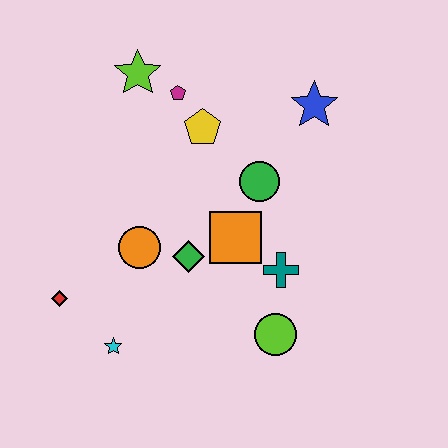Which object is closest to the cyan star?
The red diamond is closest to the cyan star.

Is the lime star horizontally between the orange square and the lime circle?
No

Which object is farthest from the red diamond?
The blue star is farthest from the red diamond.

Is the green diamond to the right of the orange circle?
Yes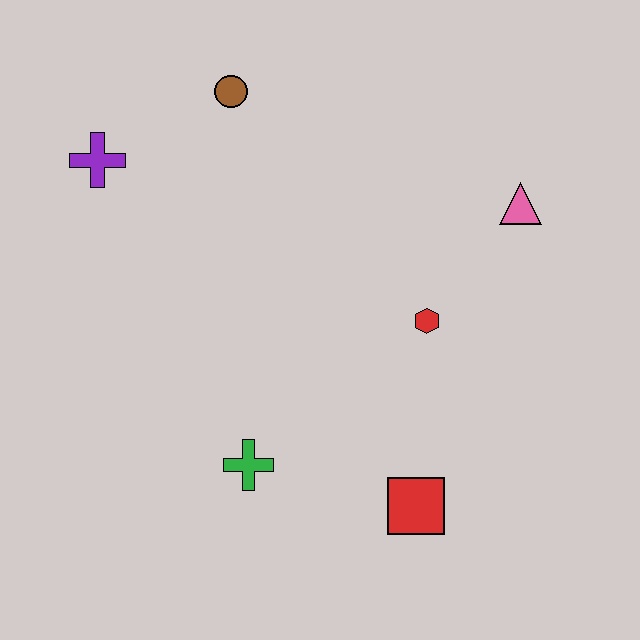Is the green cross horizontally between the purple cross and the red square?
Yes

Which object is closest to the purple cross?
The brown circle is closest to the purple cross.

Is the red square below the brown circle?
Yes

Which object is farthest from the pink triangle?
The purple cross is farthest from the pink triangle.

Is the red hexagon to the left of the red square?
No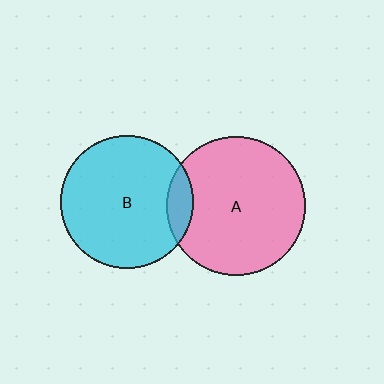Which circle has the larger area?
Circle A (pink).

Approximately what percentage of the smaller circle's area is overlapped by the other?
Approximately 10%.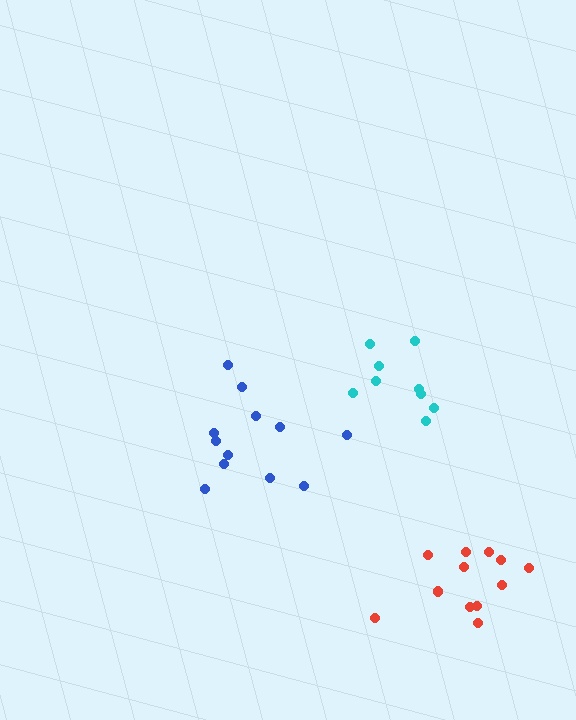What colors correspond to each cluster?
The clusters are colored: red, blue, cyan.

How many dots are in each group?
Group 1: 12 dots, Group 2: 12 dots, Group 3: 9 dots (33 total).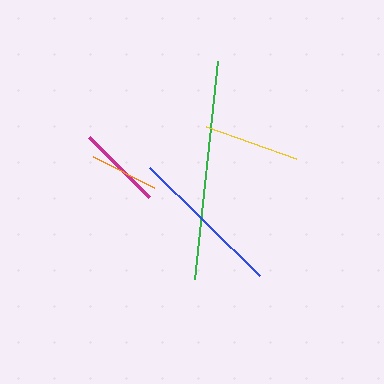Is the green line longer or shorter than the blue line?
The green line is longer than the blue line.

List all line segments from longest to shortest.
From longest to shortest: green, blue, yellow, magenta, orange.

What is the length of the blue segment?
The blue segment is approximately 154 pixels long.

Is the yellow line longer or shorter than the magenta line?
The yellow line is longer than the magenta line.